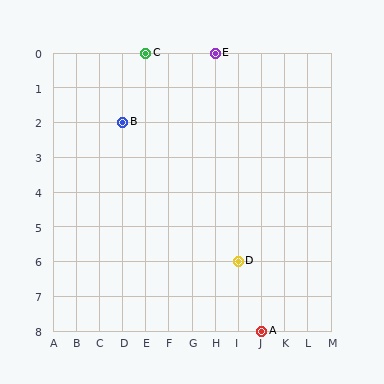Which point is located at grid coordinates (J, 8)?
Point A is at (J, 8).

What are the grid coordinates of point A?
Point A is at grid coordinates (J, 8).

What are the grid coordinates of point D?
Point D is at grid coordinates (I, 6).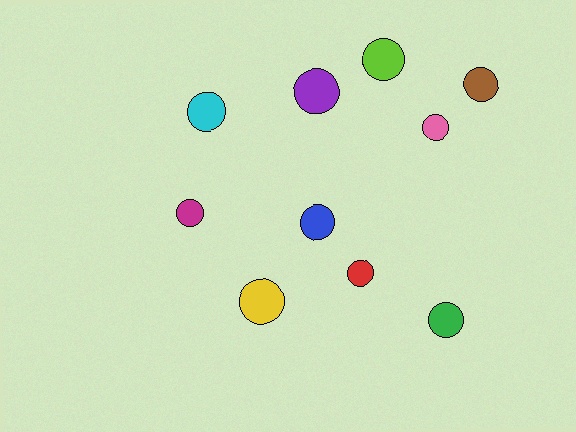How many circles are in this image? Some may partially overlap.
There are 10 circles.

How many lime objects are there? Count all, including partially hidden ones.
There is 1 lime object.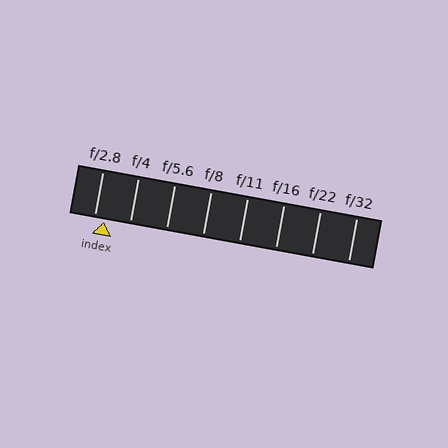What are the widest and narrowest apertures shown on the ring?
The widest aperture shown is f/2.8 and the narrowest is f/32.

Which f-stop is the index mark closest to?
The index mark is closest to f/2.8.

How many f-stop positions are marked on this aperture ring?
There are 8 f-stop positions marked.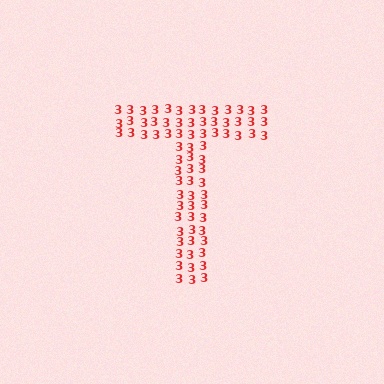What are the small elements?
The small elements are digit 3's.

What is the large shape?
The large shape is the letter T.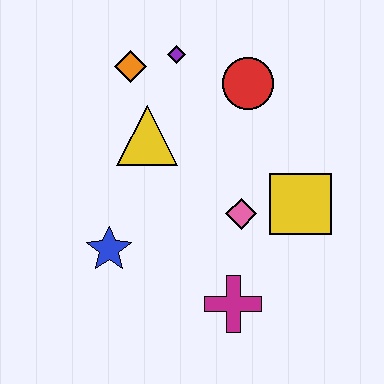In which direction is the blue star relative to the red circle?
The blue star is below the red circle.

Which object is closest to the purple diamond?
The orange diamond is closest to the purple diamond.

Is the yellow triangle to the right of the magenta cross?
No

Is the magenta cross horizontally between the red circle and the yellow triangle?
Yes